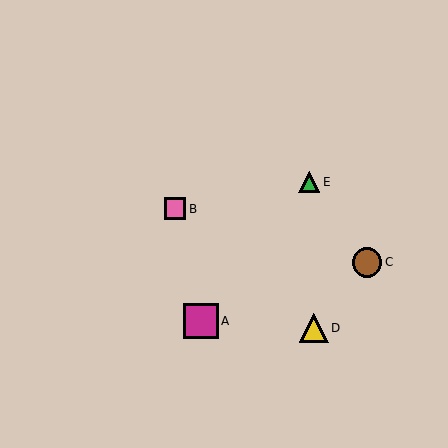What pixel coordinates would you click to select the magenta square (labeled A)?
Click at (201, 321) to select the magenta square A.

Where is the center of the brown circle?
The center of the brown circle is at (367, 262).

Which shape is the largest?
The magenta square (labeled A) is the largest.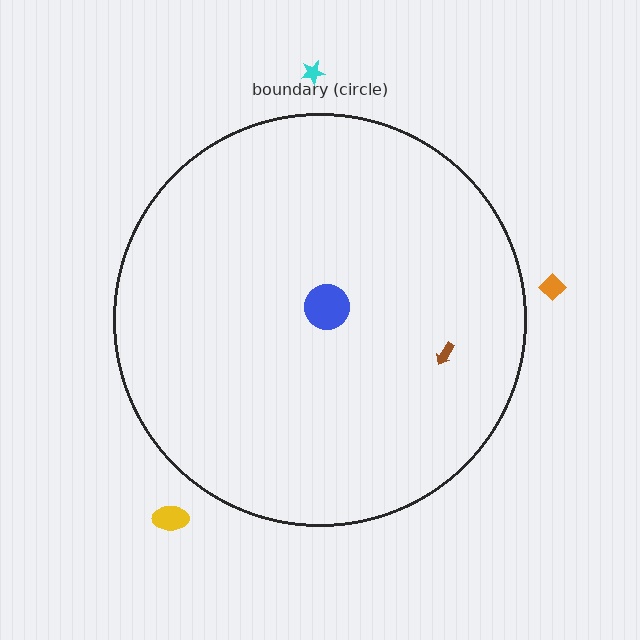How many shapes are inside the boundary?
2 inside, 3 outside.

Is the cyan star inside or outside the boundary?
Outside.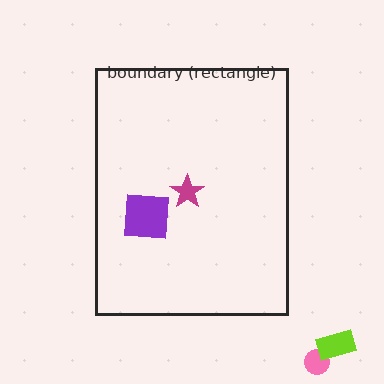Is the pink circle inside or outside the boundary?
Outside.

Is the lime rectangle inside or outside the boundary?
Outside.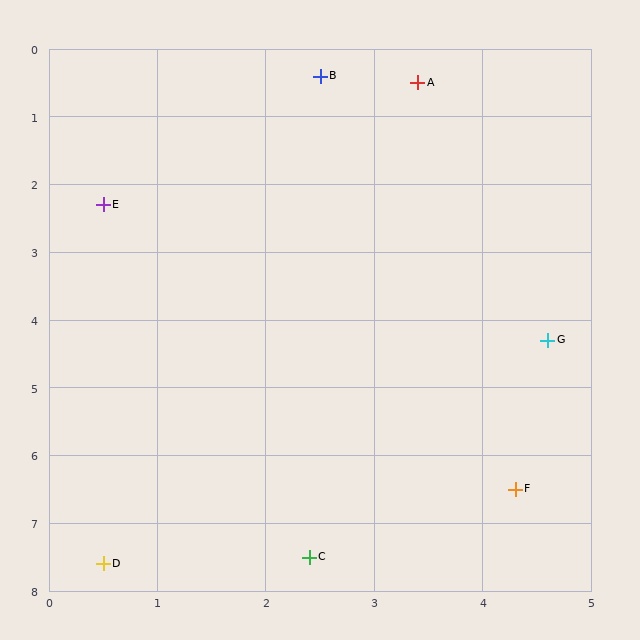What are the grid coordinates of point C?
Point C is at approximately (2.4, 7.5).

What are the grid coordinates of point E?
Point E is at approximately (0.5, 2.3).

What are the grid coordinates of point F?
Point F is at approximately (4.3, 6.5).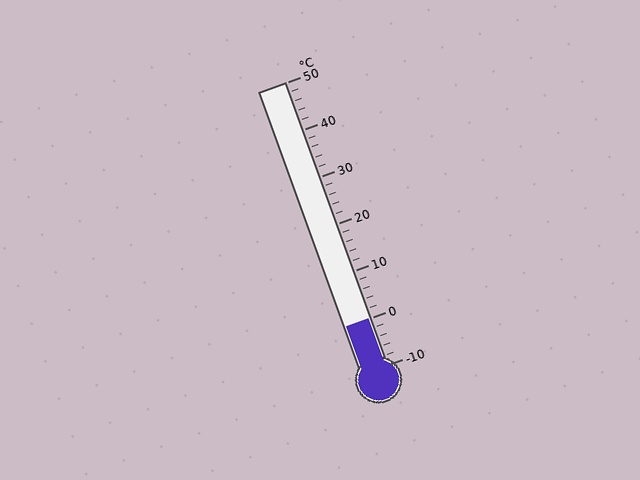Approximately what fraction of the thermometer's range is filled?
The thermometer is filled to approximately 15% of its range.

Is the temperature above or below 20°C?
The temperature is below 20°C.